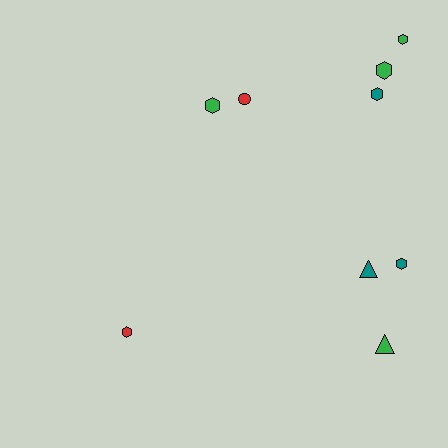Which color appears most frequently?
Green, with 4 objects.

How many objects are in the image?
There are 9 objects.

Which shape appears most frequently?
Hexagon, with 6 objects.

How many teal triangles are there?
There is 1 teal triangle.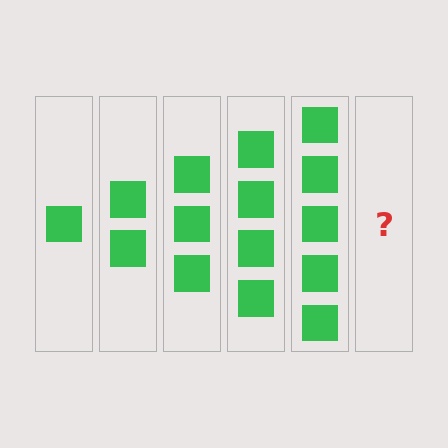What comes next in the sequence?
The next element should be 6 squares.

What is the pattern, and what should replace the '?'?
The pattern is that each step adds one more square. The '?' should be 6 squares.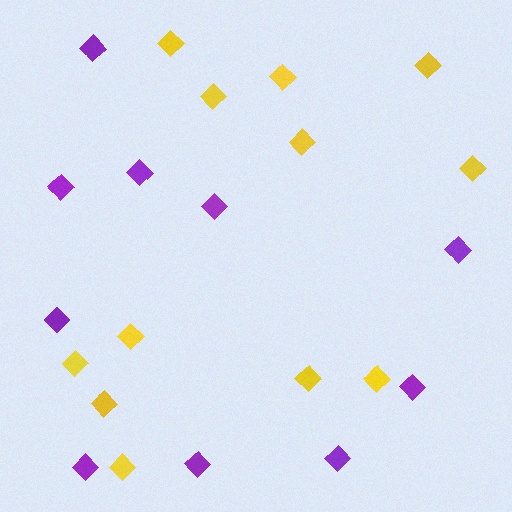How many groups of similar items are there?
There are 2 groups: one group of yellow diamonds (12) and one group of purple diamonds (10).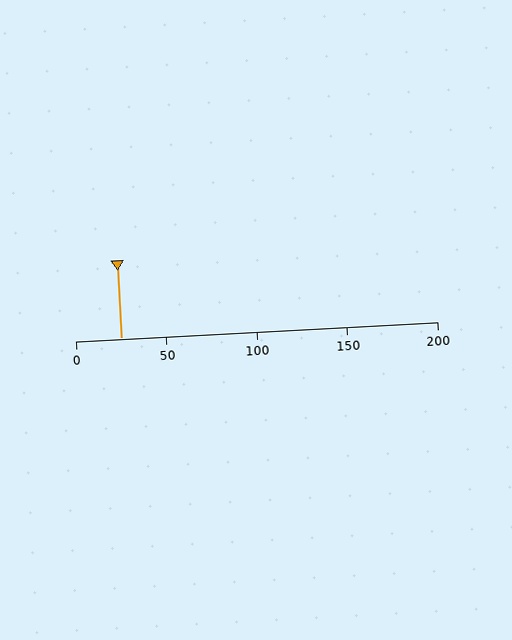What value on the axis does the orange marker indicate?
The marker indicates approximately 25.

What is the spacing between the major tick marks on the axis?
The major ticks are spaced 50 apart.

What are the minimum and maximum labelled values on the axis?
The axis runs from 0 to 200.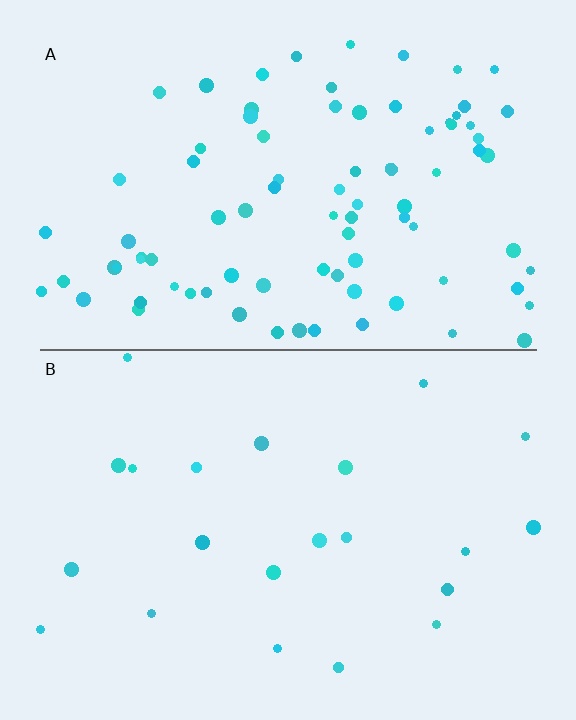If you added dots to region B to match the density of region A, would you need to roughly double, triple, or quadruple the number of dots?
Approximately quadruple.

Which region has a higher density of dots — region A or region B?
A (the top).